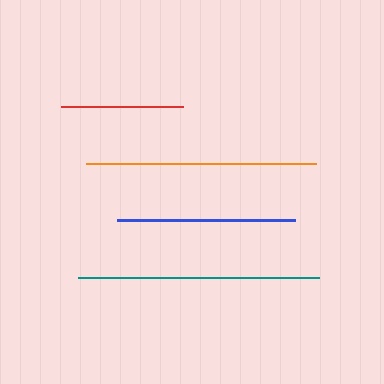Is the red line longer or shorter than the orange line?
The orange line is longer than the red line.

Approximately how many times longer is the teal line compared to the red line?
The teal line is approximately 2.0 times the length of the red line.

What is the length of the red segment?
The red segment is approximately 121 pixels long.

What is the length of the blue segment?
The blue segment is approximately 178 pixels long.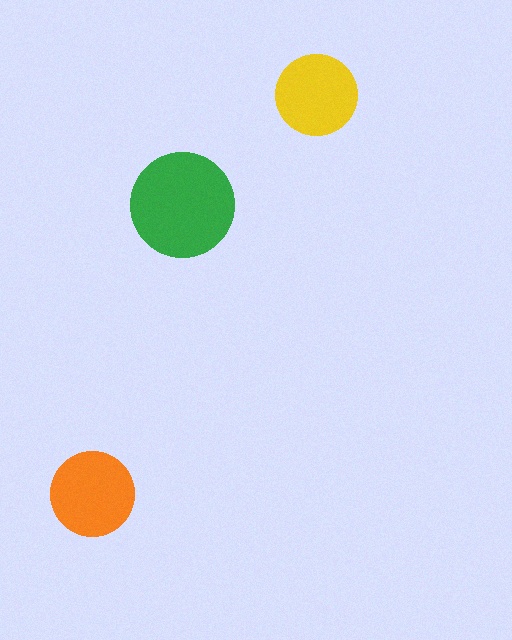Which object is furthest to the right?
The yellow circle is rightmost.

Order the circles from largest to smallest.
the green one, the orange one, the yellow one.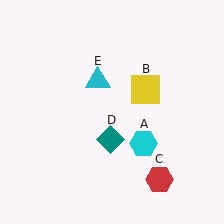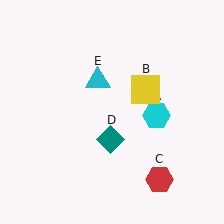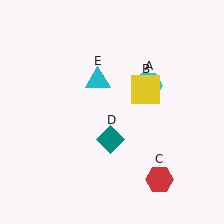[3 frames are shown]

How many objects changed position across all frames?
1 object changed position: cyan hexagon (object A).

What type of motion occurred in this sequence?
The cyan hexagon (object A) rotated counterclockwise around the center of the scene.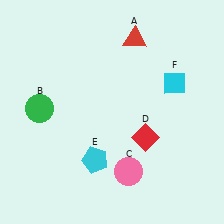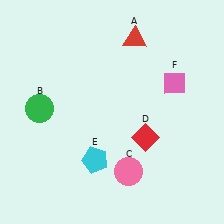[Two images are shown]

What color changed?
The diamond (F) changed from cyan in Image 1 to pink in Image 2.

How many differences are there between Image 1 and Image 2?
There is 1 difference between the two images.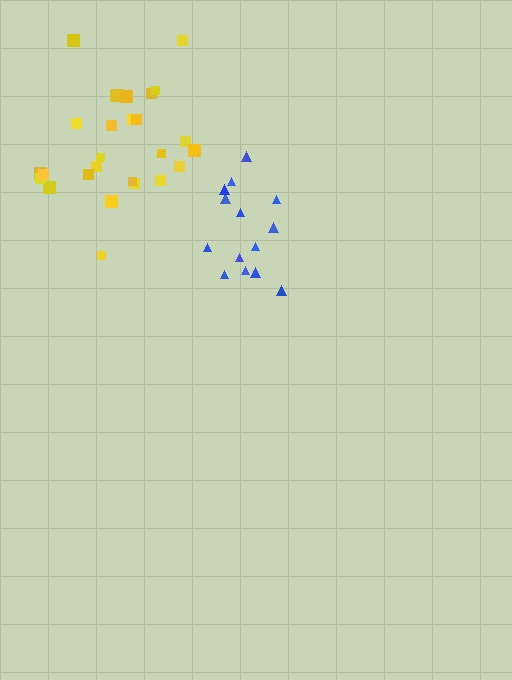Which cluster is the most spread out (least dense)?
Yellow.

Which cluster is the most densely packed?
Blue.